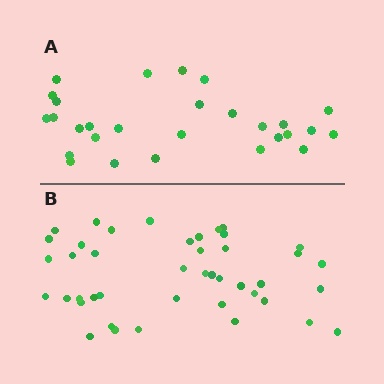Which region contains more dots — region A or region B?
Region B (the bottom region) has more dots.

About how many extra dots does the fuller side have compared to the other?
Region B has approximately 15 more dots than region A.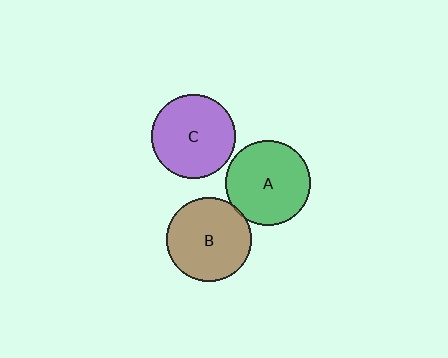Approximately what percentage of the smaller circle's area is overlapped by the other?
Approximately 5%.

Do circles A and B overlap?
Yes.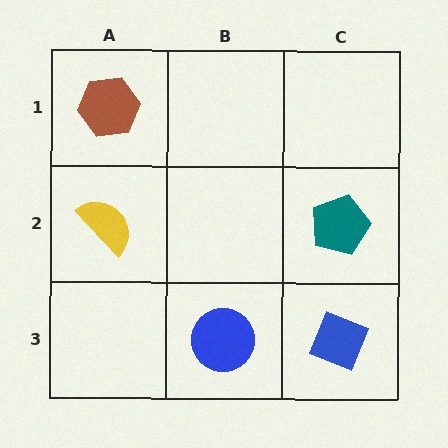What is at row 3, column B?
A blue circle.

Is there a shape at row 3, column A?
No, that cell is empty.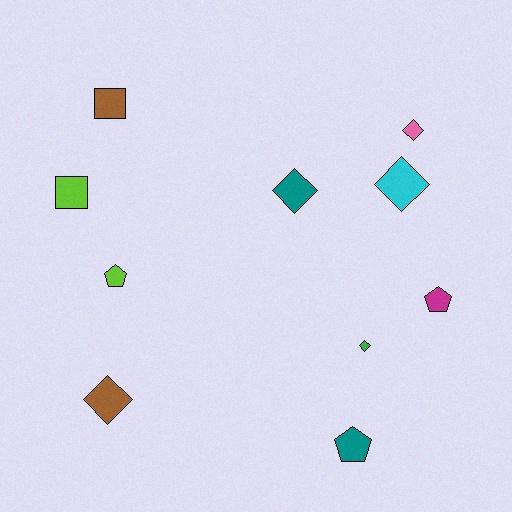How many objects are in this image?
There are 10 objects.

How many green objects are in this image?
There is 1 green object.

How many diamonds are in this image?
There are 5 diamonds.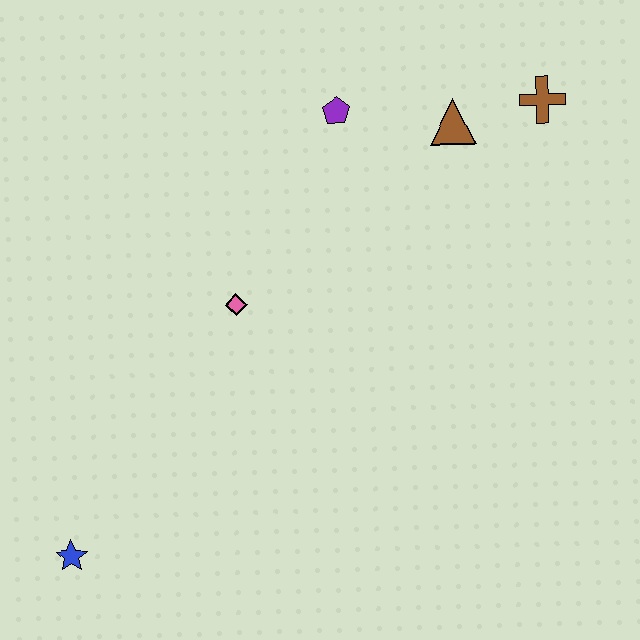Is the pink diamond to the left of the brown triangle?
Yes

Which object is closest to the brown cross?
The brown triangle is closest to the brown cross.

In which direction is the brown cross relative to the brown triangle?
The brown cross is to the right of the brown triangle.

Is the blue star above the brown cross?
No